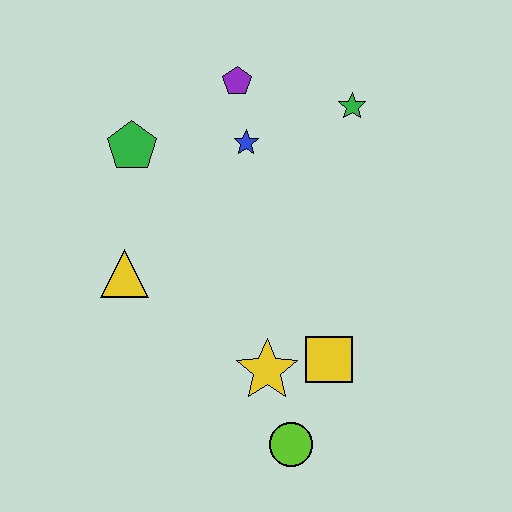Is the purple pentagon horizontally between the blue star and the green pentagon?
Yes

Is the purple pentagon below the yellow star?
No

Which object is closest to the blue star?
The purple pentagon is closest to the blue star.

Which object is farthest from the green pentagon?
The lime circle is farthest from the green pentagon.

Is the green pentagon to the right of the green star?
No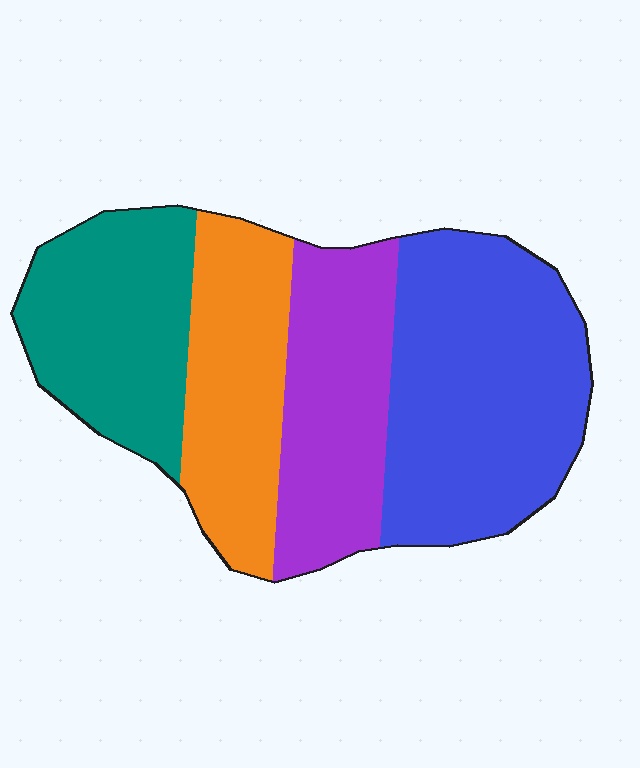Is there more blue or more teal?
Blue.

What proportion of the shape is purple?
Purple takes up about one fifth (1/5) of the shape.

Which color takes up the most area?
Blue, at roughly 35%.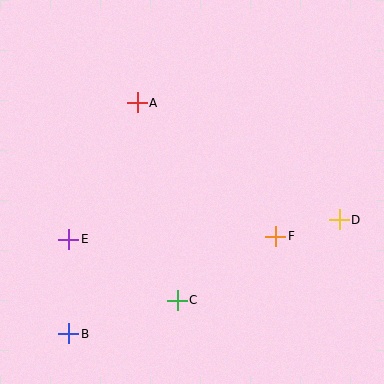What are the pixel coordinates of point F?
Point F is at (276, 236).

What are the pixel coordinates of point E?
Point E is at (69, 239).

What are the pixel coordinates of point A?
Point A is at (137, 103).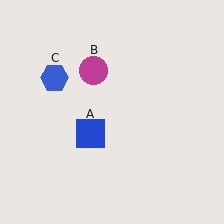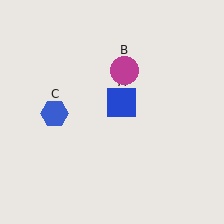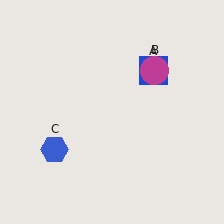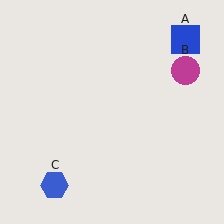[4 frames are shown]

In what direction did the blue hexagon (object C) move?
The blue hexagon (object C) moved down.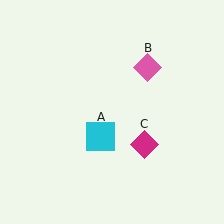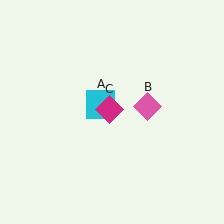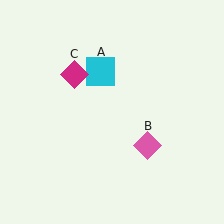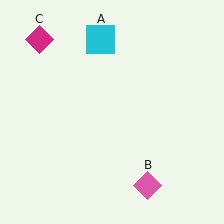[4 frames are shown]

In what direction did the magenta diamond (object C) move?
The magenta diamond (object C) moved up and to the left.